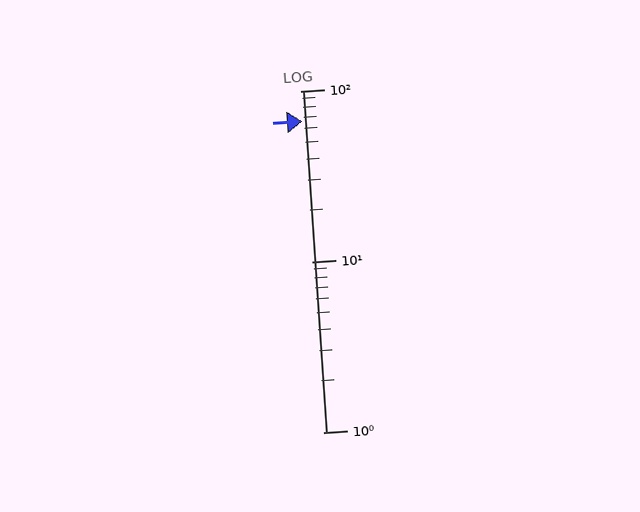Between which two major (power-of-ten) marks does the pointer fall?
The pointer is between 10 and 100.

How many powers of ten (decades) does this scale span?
The scale spans 2 decades, from 1 to 100.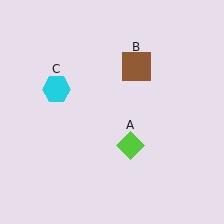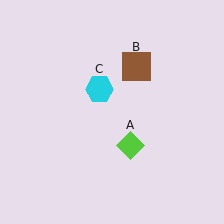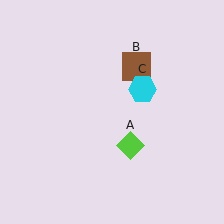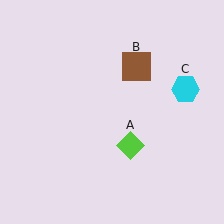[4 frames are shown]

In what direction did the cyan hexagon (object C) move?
The cyan hexagon (object C) moved right.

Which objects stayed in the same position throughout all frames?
Lime diamond (object A) and brown square (object B) remained stationary.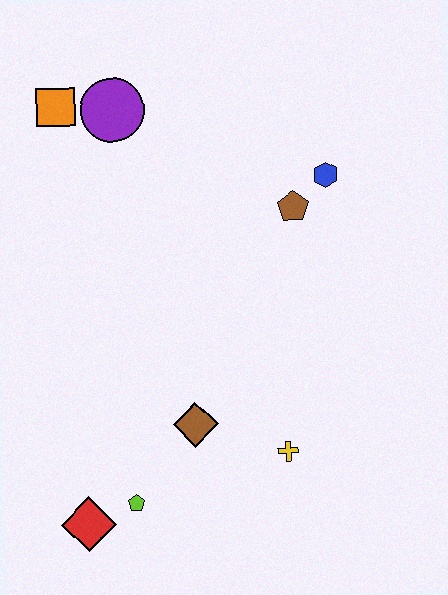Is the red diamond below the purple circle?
Yes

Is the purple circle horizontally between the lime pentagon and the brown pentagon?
No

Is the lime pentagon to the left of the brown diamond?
Yes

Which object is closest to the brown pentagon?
The blue hexagon is closest to the brown pentagon.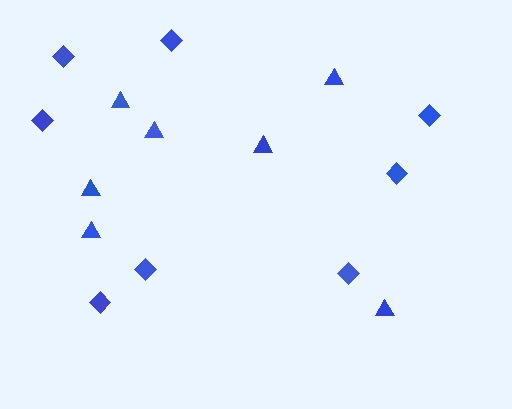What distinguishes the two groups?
There are 2 groups: one group of diamonds (8) and one group of triangles (7).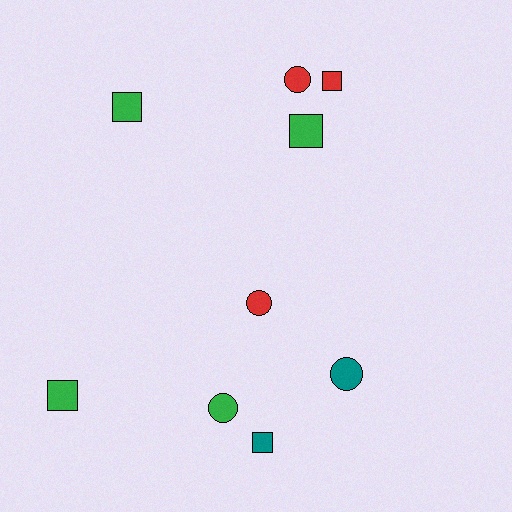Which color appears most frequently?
Green, with 4 objects.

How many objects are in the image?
There are 9 objects.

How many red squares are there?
There is 1 red square.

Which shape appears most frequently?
Square, with 5 objects.